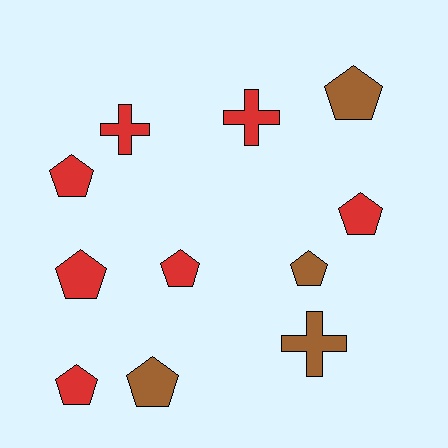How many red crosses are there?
There are 2 red crosses.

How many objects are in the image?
There are 11 objects.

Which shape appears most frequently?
Pentagon, with 8 objects.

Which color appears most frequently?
Red, with 7 objects.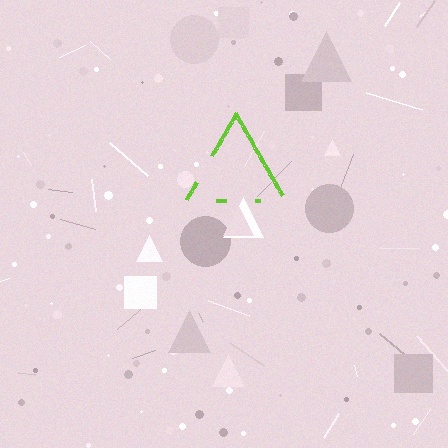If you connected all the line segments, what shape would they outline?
They would outline a triangle.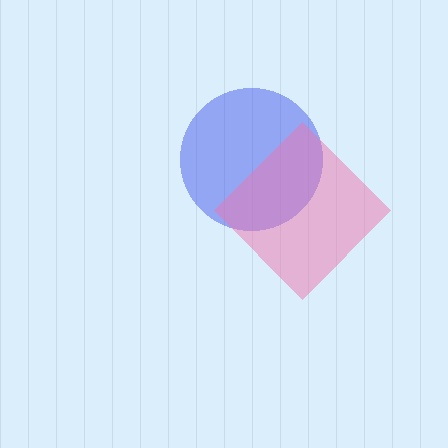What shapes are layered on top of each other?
The layered shapes are: a blue circle, a pink diamond.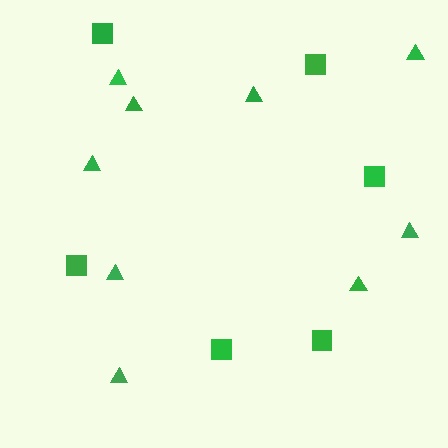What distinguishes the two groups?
There are 2 groups: one group of squares (6) and one group of triangles (9).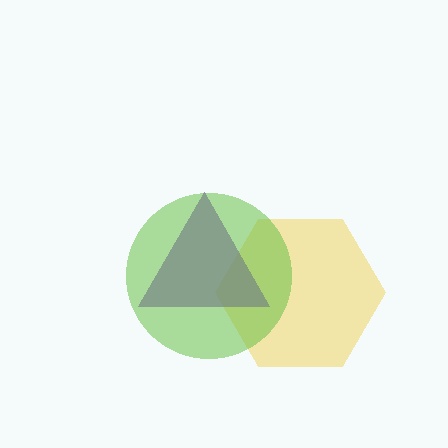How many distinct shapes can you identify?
There are 3 distinct shapes: a yellow hexagon, a purple triangle, a lime circle.